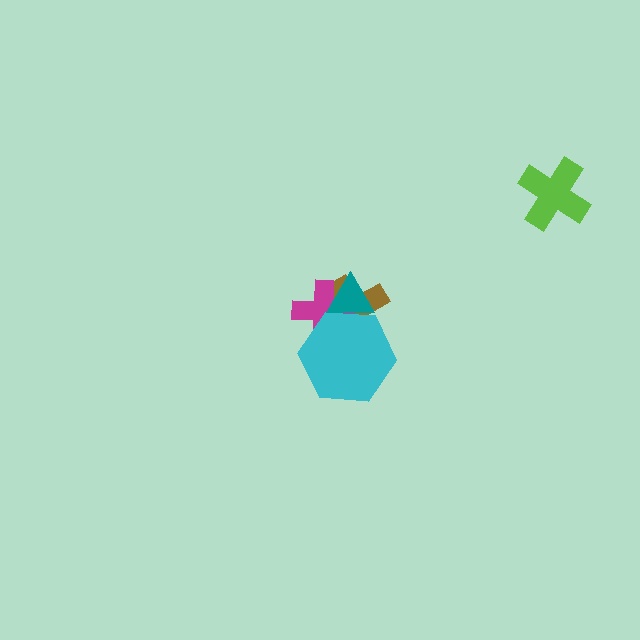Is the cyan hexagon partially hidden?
No, no other shape covers it.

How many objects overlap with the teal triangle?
3 objects overlap with the teal triangle.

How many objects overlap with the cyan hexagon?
3 objects overlap with the cyan hexagon.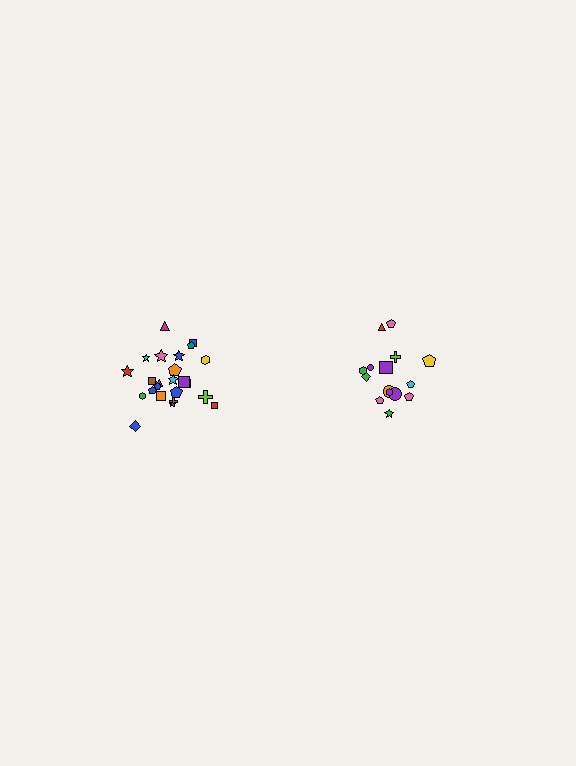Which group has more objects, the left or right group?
The left group.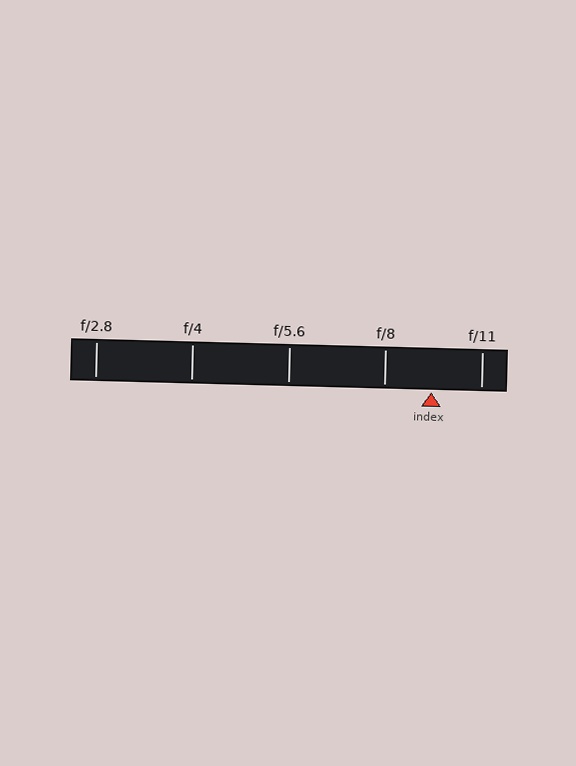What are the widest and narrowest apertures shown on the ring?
The widest aperture shown is f/2.8 and the narrowest is f/11.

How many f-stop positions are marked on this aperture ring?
There are 5 f-stop positions marked.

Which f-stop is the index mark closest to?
The index mark is closest to f/8.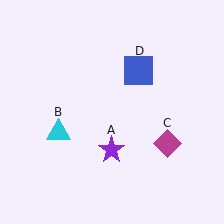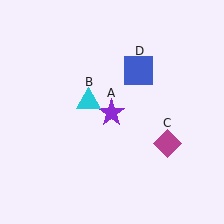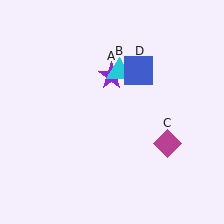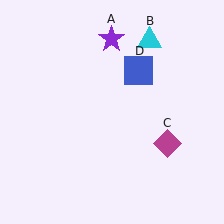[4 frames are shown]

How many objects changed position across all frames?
2 objects changed position: purple star (object A), cyan triangle (object B).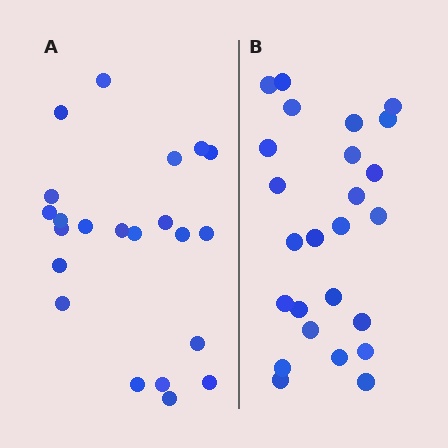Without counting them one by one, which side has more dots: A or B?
Region B (the right region) has more dots.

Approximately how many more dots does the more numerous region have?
Region B has just a few more — roughly 2 or 3 more dots than region A.